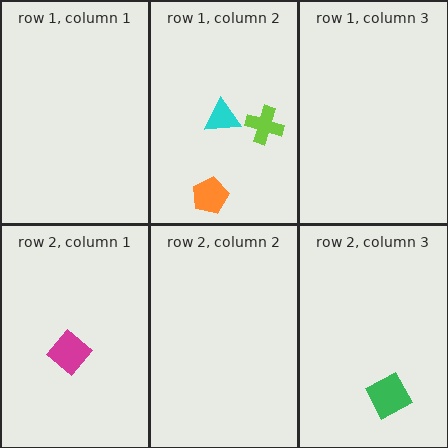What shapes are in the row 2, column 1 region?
The magenta diamond.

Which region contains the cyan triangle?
The row 1, column 2 region.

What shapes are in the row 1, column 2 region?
The lime cross, the orange pentagon, the cyan triangle.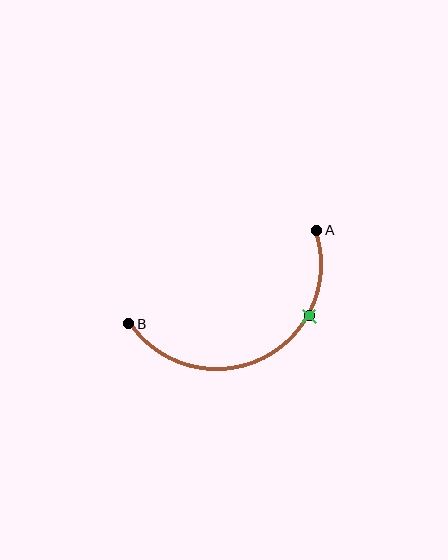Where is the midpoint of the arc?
The arc midpoint is the point on the curve farthest from the straight line joining A and B. It sits below that line.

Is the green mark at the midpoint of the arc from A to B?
No. The green mark lies on the arc but is closer to endpoint A. The arc midpoint would be at the point on the curve equidistant along the arc from both A and B.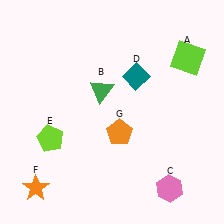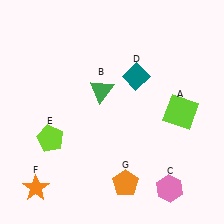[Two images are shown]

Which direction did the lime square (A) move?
The lime square (A) moved down.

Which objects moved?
The objects that moved are: the lime square (A), the orange pentagon (G).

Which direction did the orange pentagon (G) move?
The orange pentagon (G) moved down.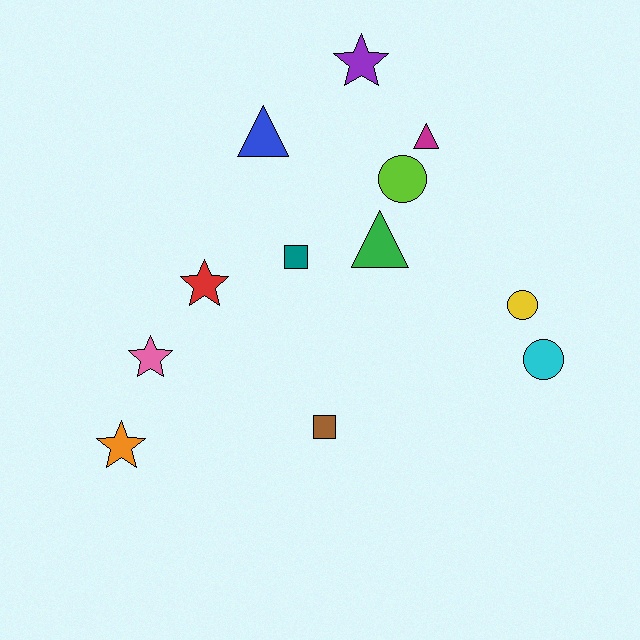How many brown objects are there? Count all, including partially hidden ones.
There is 1 brown object.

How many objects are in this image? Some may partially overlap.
There are 12 objects.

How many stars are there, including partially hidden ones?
There are 4 stars.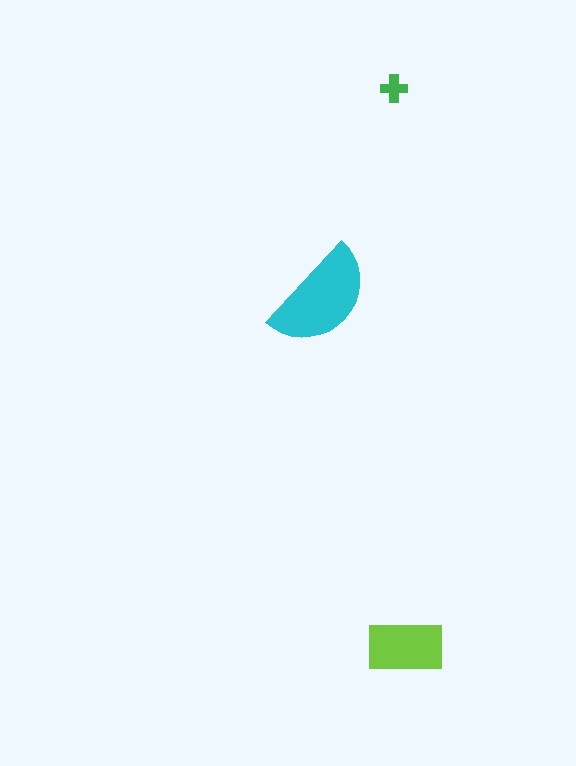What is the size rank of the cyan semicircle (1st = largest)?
1st.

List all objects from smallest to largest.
The green cross, the lime rectangle, the cyan semicircle.